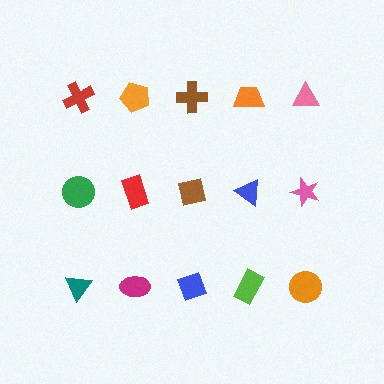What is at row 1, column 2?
An orange pentagon.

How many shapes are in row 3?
5 shapes.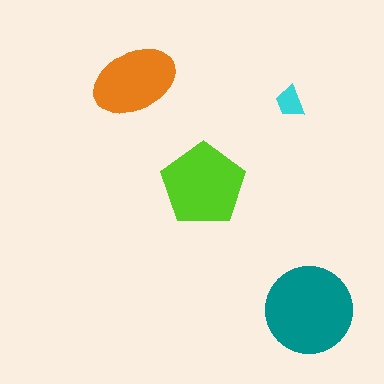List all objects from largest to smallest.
The teal circle, the lime pentagon, the orange ellipse, the cyan trapezoid.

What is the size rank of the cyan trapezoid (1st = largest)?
4th.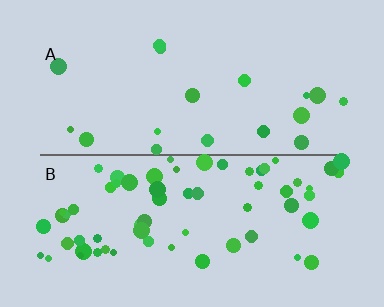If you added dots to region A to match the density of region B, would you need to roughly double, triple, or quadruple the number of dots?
Approximately triple.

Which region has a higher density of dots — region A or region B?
B (the bottom).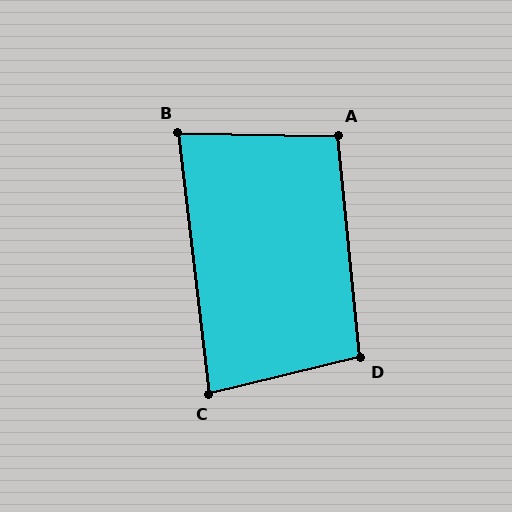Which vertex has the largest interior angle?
D, at approximately 98 degrees.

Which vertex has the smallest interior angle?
B, at approximately 82 degrees.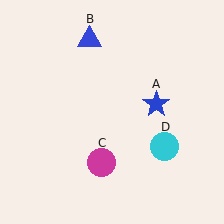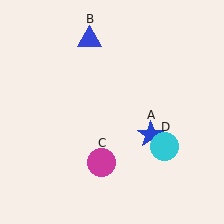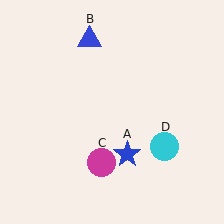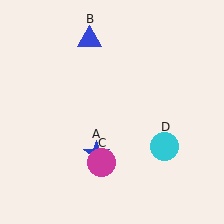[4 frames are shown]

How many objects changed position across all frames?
1 object changed position: blue star (object A).